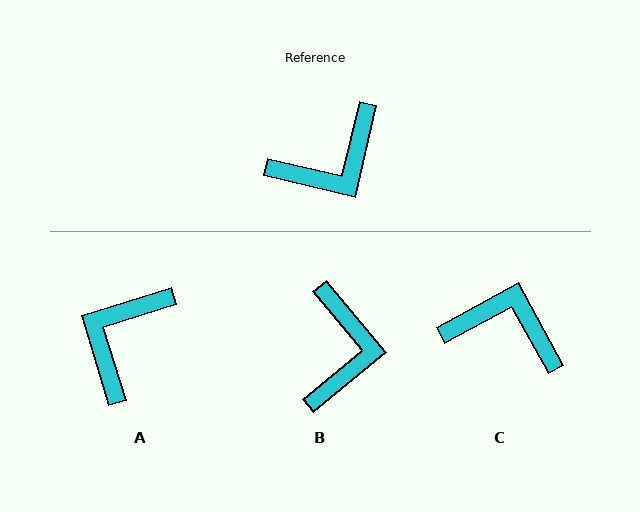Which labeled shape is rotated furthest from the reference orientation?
A, about 150 degrees away.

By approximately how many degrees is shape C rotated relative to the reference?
Approximately 132 degrees counter-clockwise.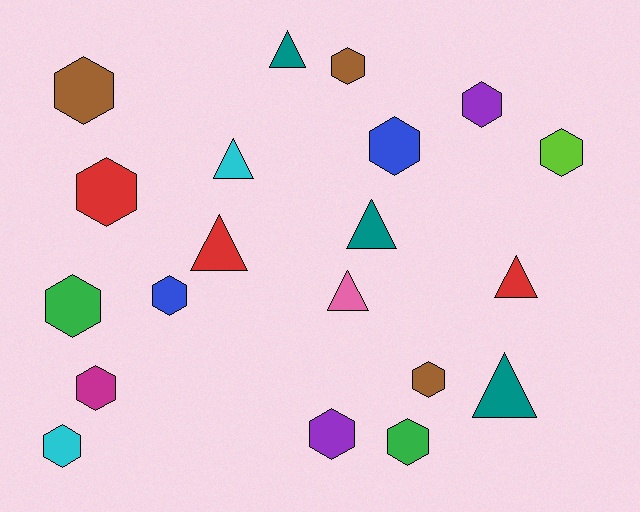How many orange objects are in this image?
There are no orange objects.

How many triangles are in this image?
There are 7 triangles.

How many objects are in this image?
There are 20 objects.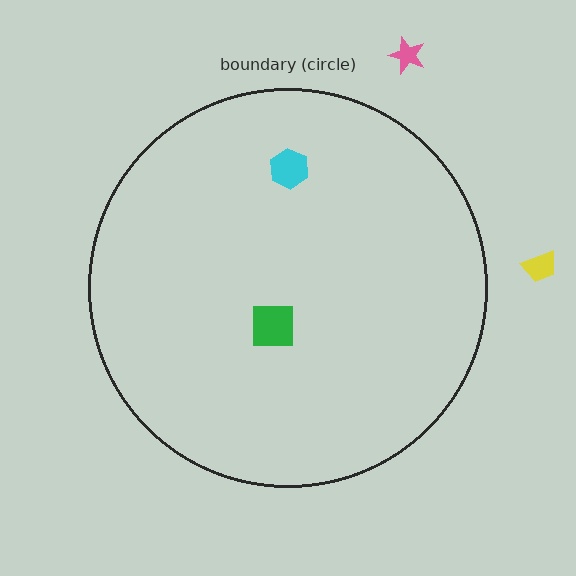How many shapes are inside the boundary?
2 inside, 2 outside.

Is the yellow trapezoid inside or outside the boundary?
Outside.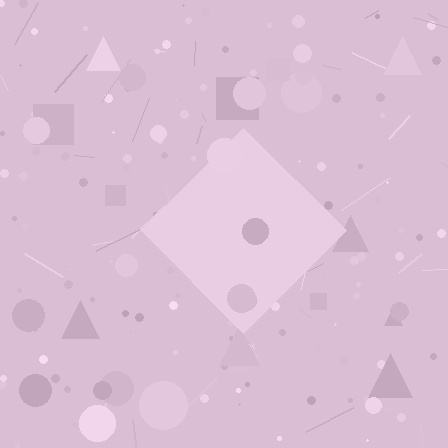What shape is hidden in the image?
A diamond is hidden in the image.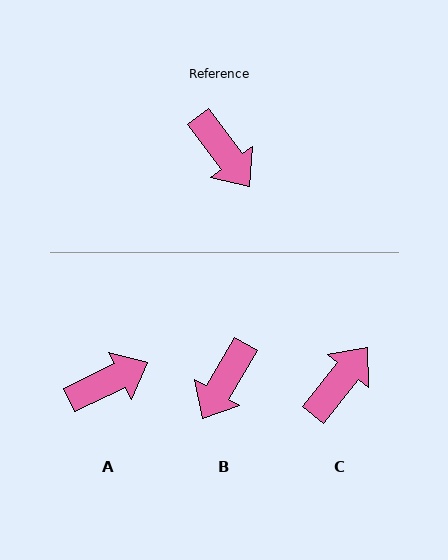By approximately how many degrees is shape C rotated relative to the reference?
Approximately 105 degrees counter-clockwise.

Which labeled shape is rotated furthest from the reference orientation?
C, about 105 degrees away.